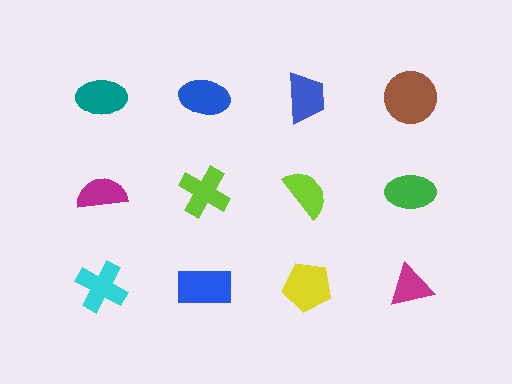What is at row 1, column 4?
A brown circle.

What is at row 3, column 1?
A cyan cross.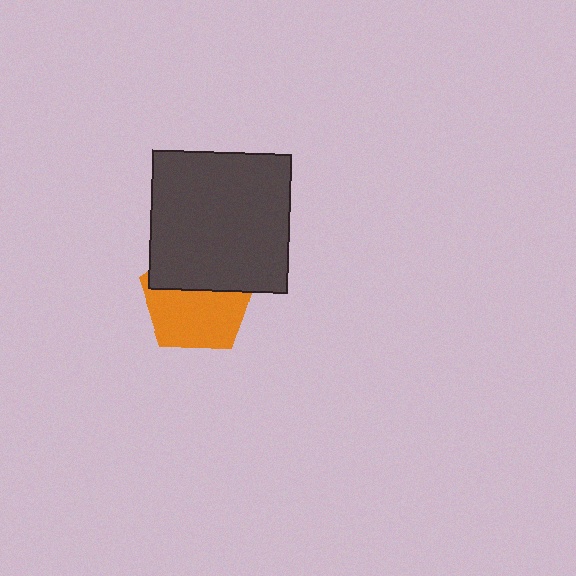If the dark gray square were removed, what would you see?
You would see the complete orange pentagon.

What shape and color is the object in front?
The object in front is a dark gray square.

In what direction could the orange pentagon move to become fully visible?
The orange pentagon could move down. That would shift it out from behind the dark gray square entirely.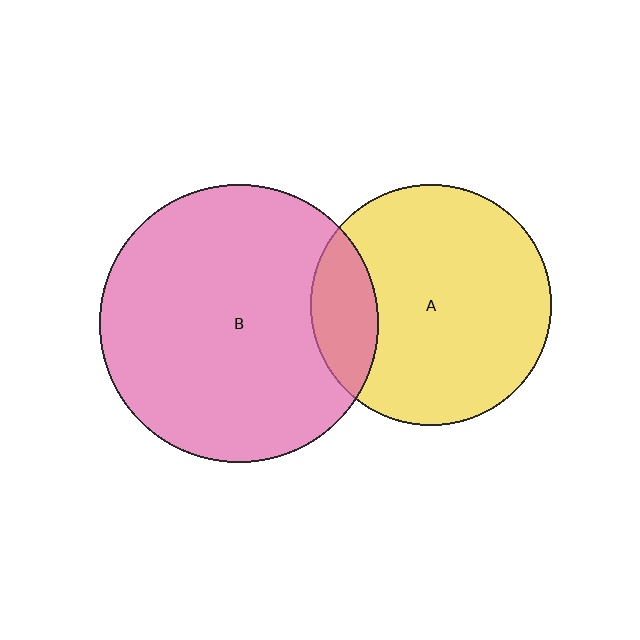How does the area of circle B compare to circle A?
Approximately 1.3 times.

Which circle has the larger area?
Circle B (pink).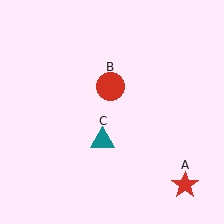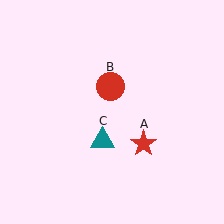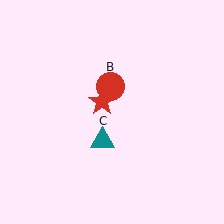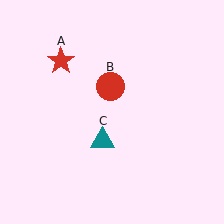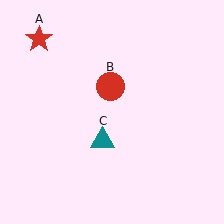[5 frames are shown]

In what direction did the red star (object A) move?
The red star (object A) moved up and to the left.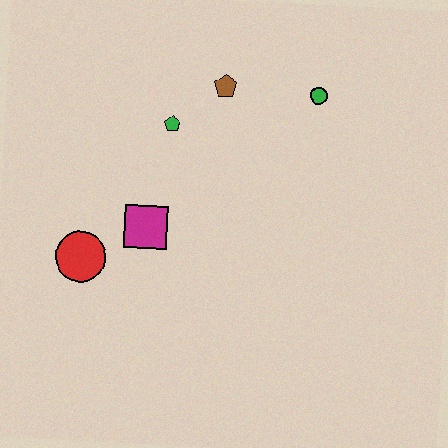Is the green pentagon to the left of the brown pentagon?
Yes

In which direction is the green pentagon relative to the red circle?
The green pentagon is above the red circle.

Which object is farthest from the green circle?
The red circle is farthest from the green circle.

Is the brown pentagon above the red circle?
Yes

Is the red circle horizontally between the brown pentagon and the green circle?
No